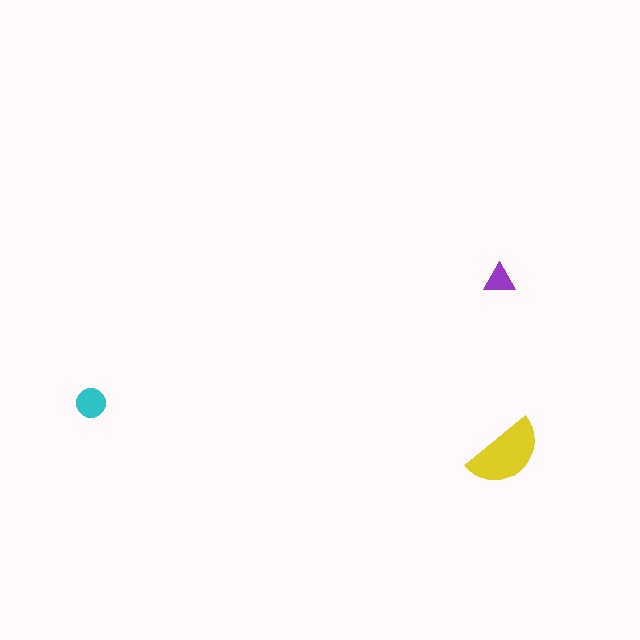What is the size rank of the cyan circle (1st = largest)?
2nd.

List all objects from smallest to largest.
The purple triangle, the cyan circle, the yellow semicircle.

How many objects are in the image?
There are 3 objects in the image.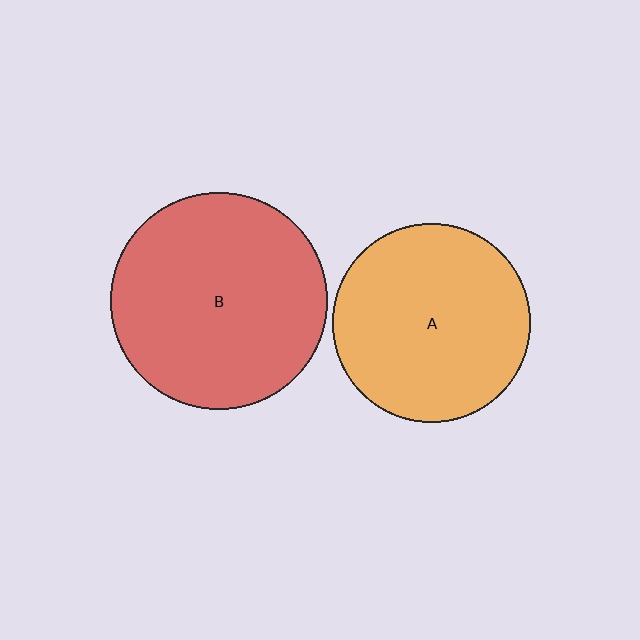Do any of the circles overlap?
No, none of the circles overlap.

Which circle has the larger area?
Circle B (red).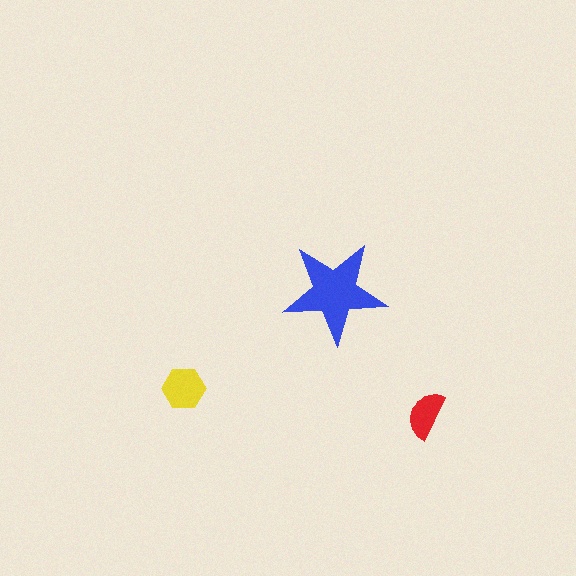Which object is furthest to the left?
The yellow hexagon is leftmost.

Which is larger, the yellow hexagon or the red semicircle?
The yellow hexagon.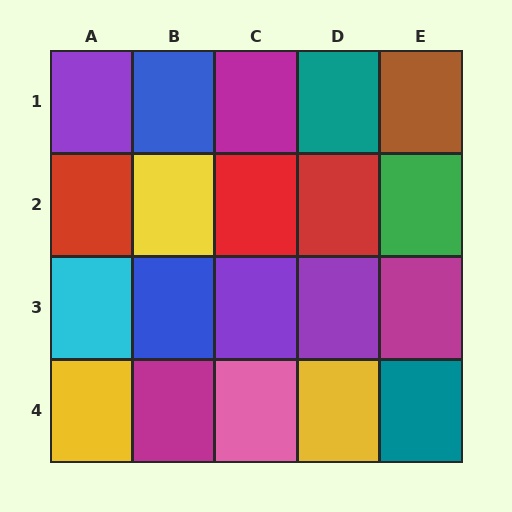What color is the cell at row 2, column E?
Green.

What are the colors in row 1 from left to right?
Purple, blue, magenta, teal, brown.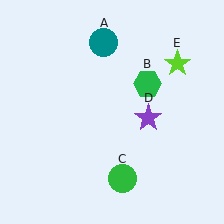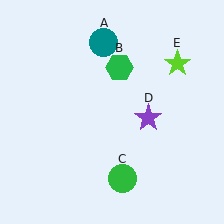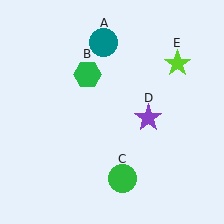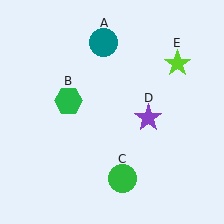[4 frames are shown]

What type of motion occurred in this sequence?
The green hexagon (object B) rotated counterclockwise around the center of the scene.